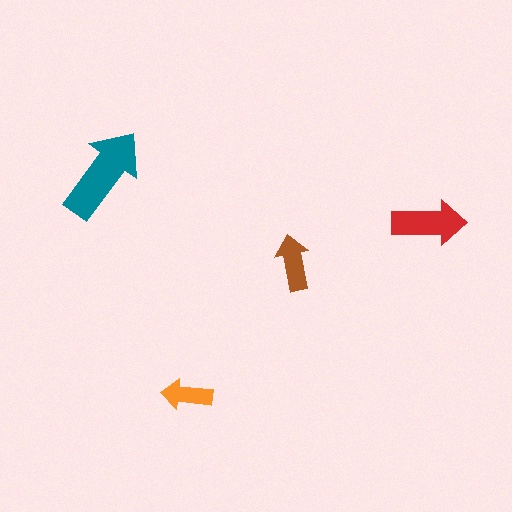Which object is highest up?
The teal arrow is topmost.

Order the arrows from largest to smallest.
the teal one, the red one, the brown one, the orange one.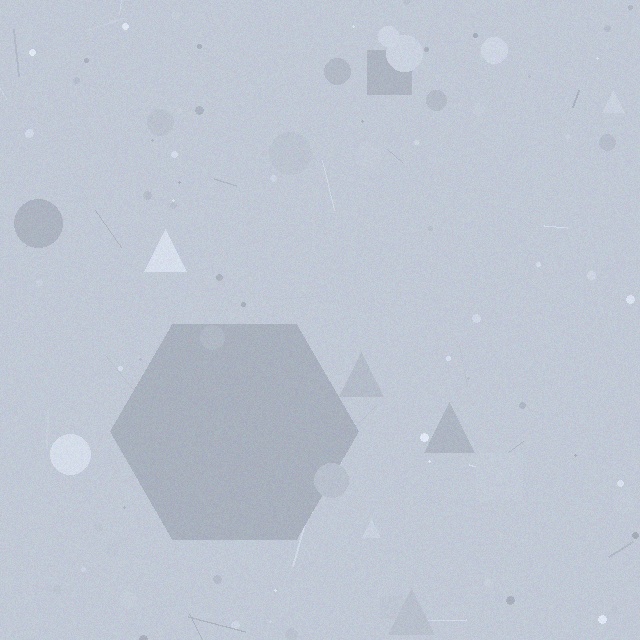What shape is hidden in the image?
A hexagon is hidden in the image.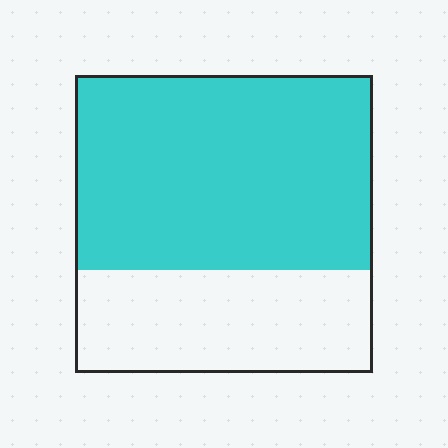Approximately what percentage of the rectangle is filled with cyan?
Approximately 65%.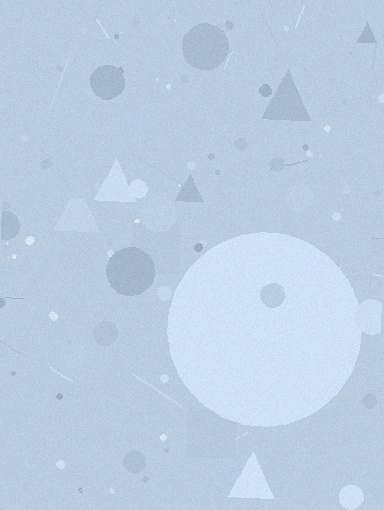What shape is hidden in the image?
A circle is hidden in the image.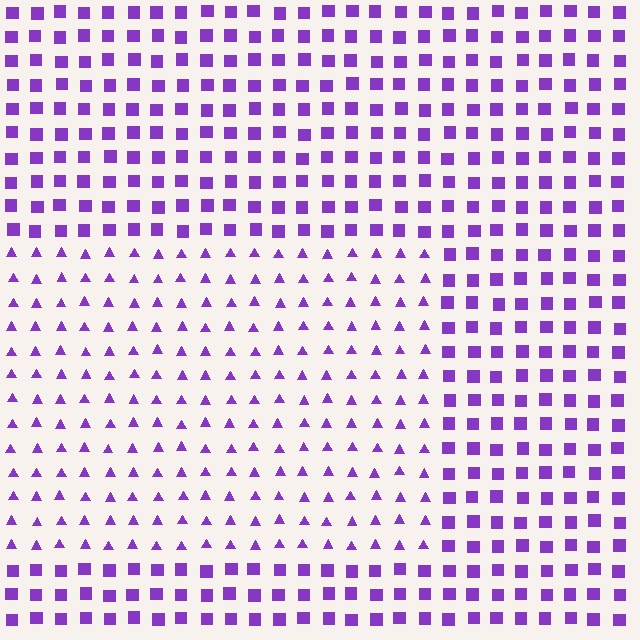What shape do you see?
I see a rectangle.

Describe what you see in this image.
The image is filled with small purple elements arranged in a uniform grid. A rectangle-shaped region contains triangles, while the surrounding area contains squares. The boundary is defined purely by the change in element shape.